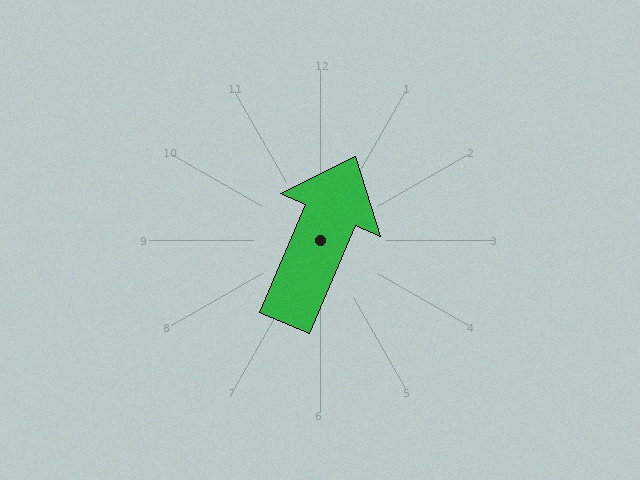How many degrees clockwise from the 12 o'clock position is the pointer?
Approximately 23 degrees.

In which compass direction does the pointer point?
Northeast.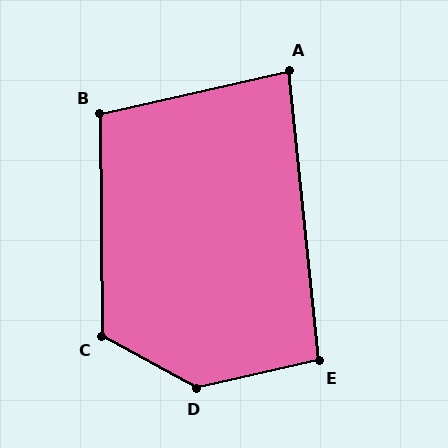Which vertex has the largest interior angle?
D, at approximately 139 degrees.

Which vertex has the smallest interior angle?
A, at approximately 83 degrees.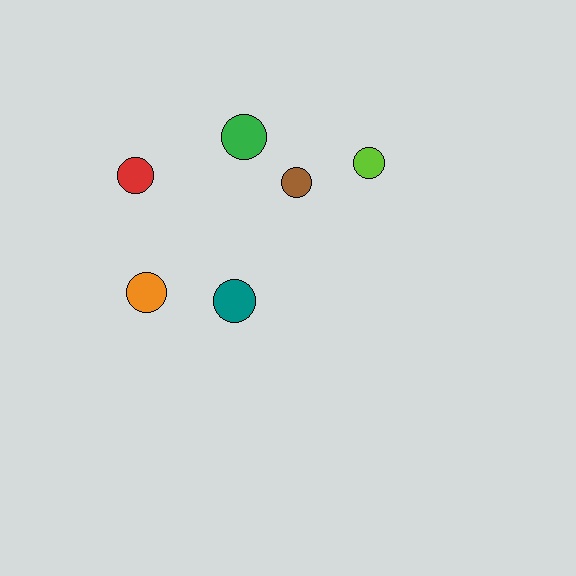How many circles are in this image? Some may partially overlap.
There are 6 circles.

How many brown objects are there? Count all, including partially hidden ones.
There is 1 brown object.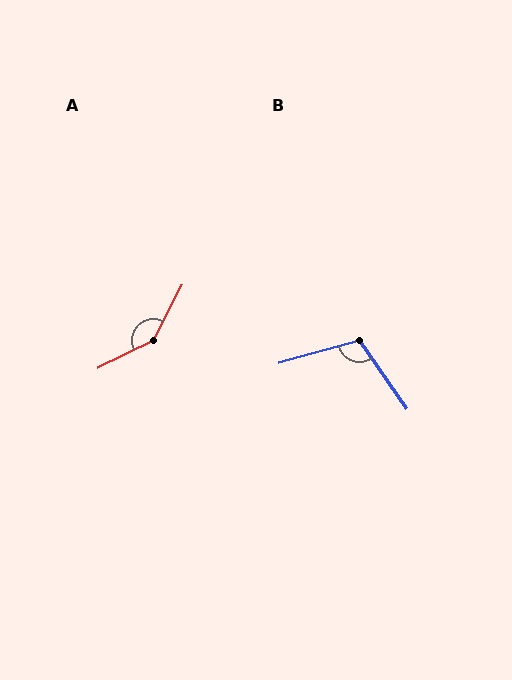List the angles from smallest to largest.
B (109°), A (144°).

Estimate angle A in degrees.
Approximately 144 degrees.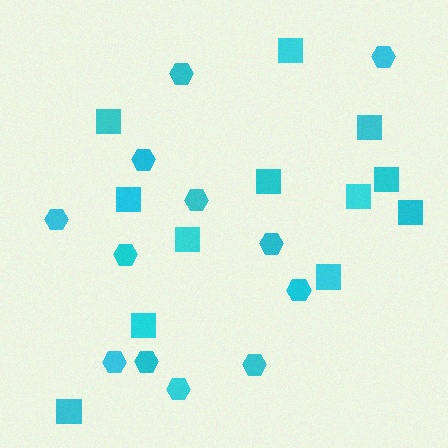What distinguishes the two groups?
There are 2 groups: one group of hexagons (12) and one group of squares (12).